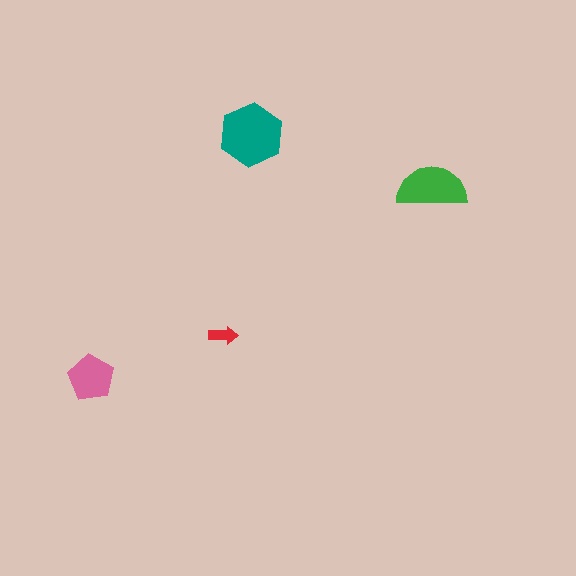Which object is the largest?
The teal hexagon.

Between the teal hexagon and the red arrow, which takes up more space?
The teal hexagon.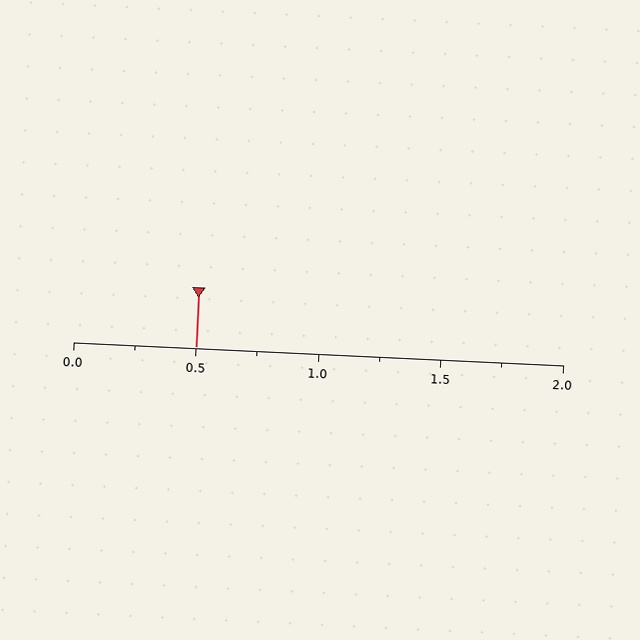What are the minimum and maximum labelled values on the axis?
The axis runs from 0.0 to 2.0.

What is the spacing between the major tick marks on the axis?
The major ticks are spaced 0.5 apart.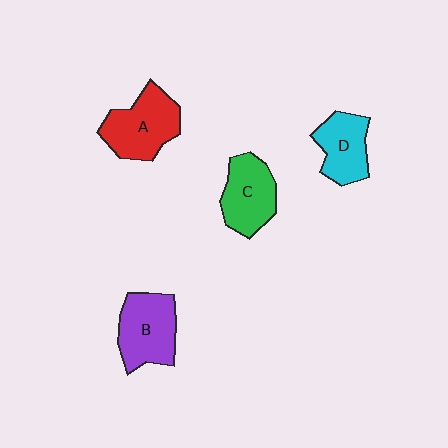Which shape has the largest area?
Shape A (red).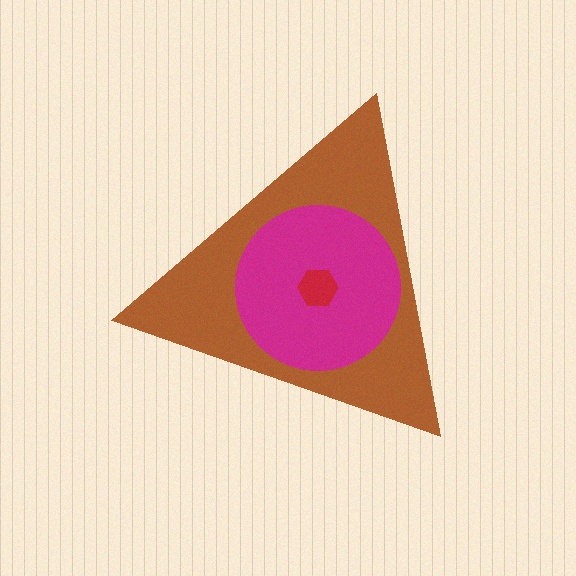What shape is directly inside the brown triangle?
The magenta circle.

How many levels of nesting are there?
3.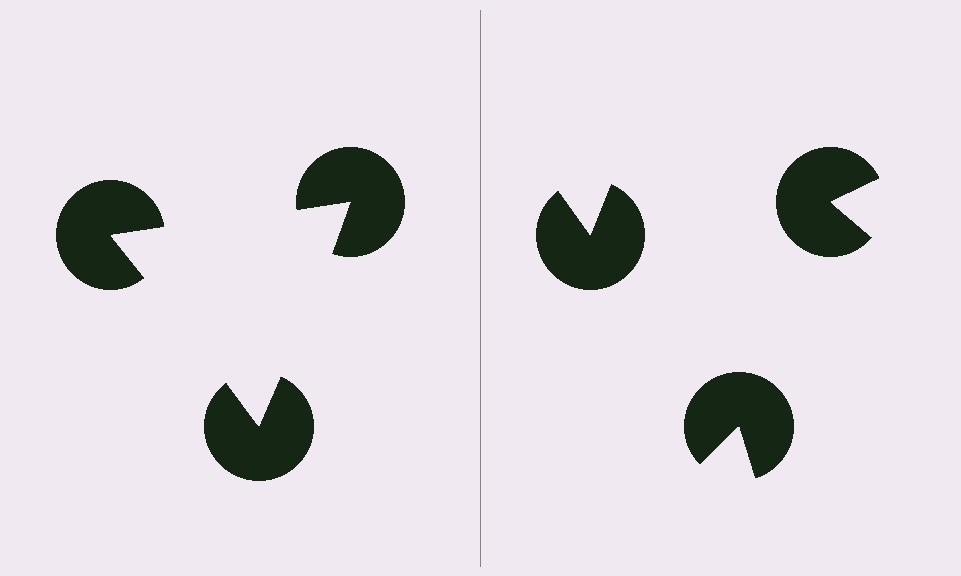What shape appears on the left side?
An illusory triangle.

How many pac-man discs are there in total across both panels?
6 — 3 on each side.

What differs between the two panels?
The pac-man discs are positioned identically on both sides; only the wedge orientations differ. On the left they align to a triangle; on the right they are misaligned.